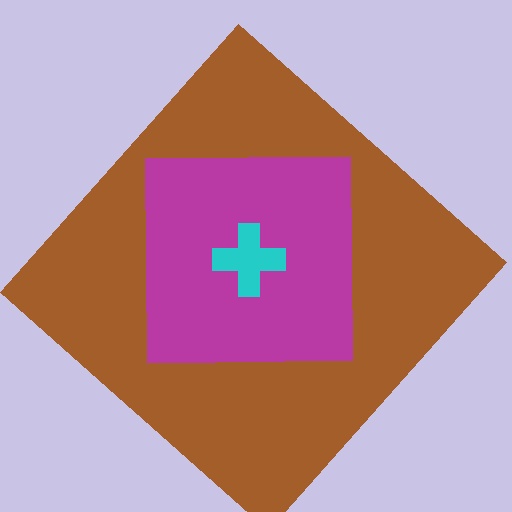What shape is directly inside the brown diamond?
The magenta square.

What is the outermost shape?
The brown diamond.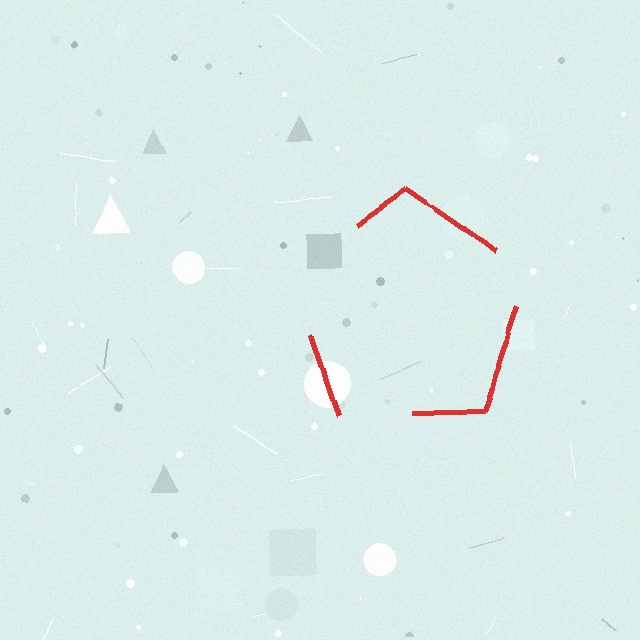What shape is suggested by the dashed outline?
The dashed outline suggests a pentagon.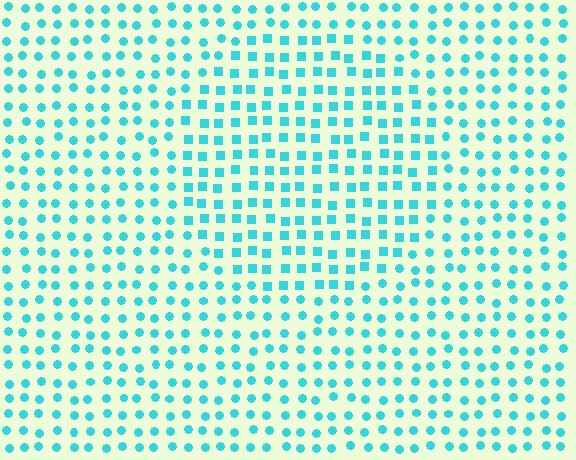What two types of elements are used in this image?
The image uses squares inside the circle region and circles outside it.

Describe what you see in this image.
The image is filled with small cyan elements arranged in a uniform grid. A circle-shaped region contains squares, while the surrounding area contains circles. The boundary is defined purely by the change in element shape.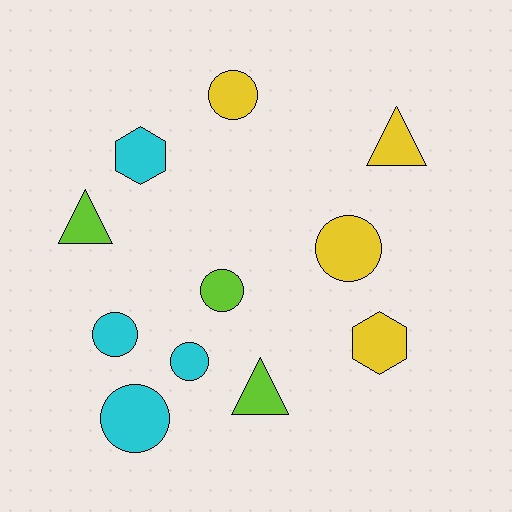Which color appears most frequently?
Yellow, with 4 objects.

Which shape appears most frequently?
Circle, with 6 objects.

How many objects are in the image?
There are 11 objects.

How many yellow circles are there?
There are 2 yellow circles.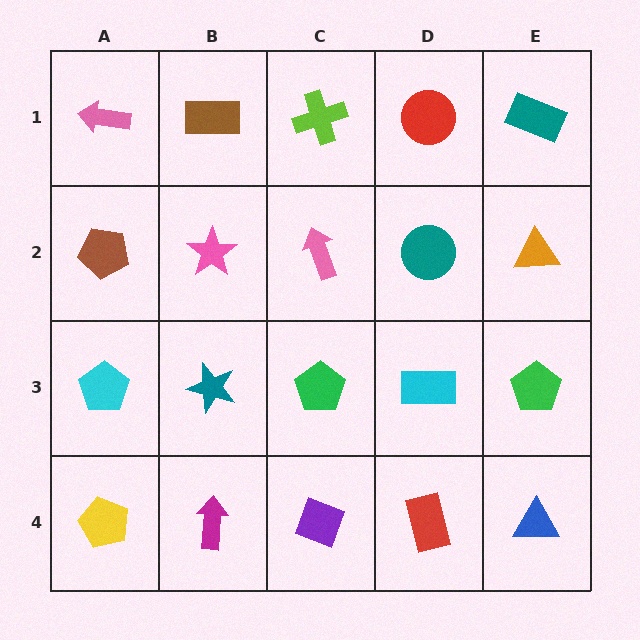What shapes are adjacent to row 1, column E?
An orange triangle (row 2, column E), a red circle (row 1, column D).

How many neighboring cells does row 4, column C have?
3.